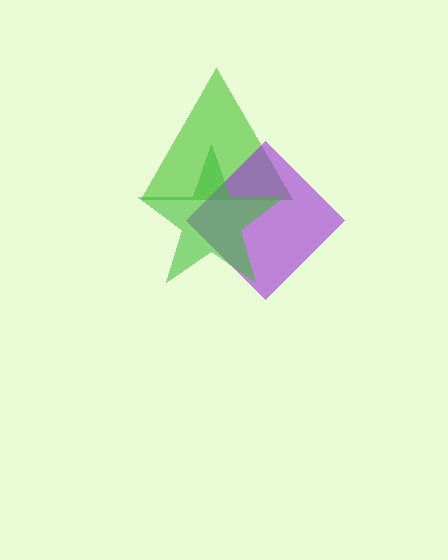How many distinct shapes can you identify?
There are 3 distinct shapes: a lime triangle, a purple diamond, a green star.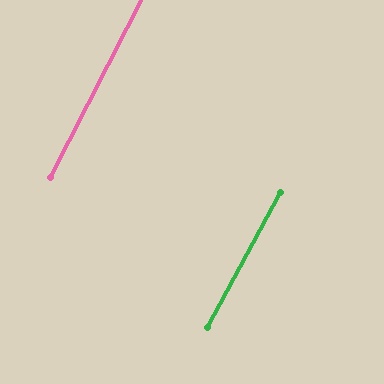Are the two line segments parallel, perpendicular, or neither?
Parallel — their directions differ by only 1.5°.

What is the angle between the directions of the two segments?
Approximately 1 degree.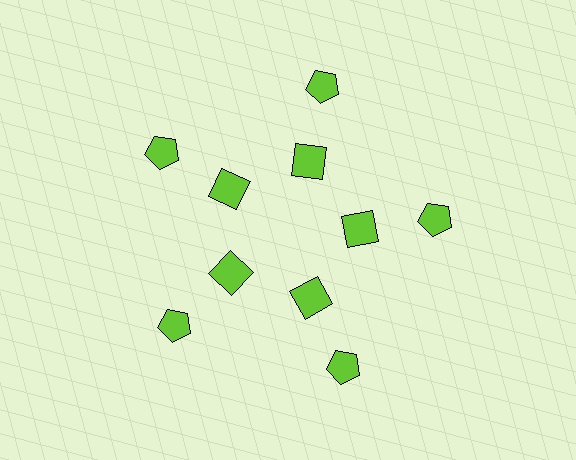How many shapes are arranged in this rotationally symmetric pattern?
There are 10 shapes, arranged in 5 groups of 2.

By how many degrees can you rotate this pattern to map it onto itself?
The pattern maps onto itself every 72 degrees of rotation.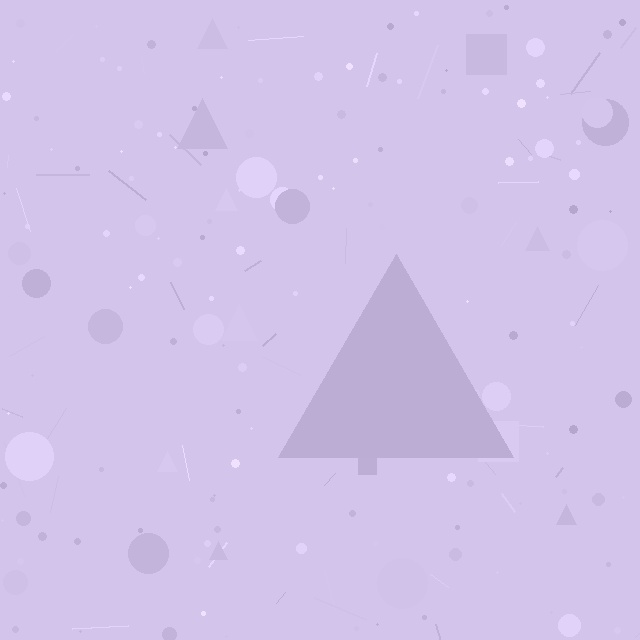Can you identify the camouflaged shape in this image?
The camouflaged shape is a triangle.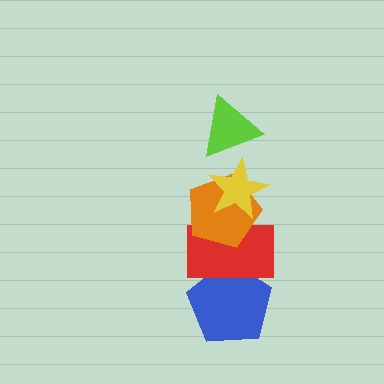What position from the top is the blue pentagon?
The blue pentagon is 5th from the top.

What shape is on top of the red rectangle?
The orange pentagon is on top of the red rectangle.